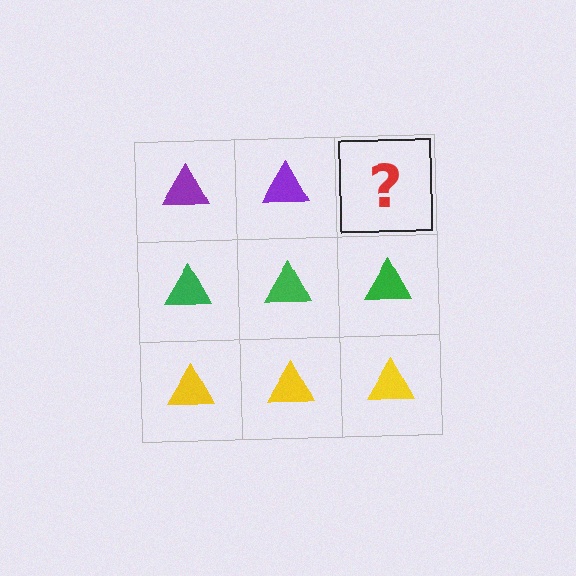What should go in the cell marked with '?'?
The missing cell should contain a purple triangle.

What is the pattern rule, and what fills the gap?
The rule is that each row has a consistent color. The gap should be filled with a purple triangle.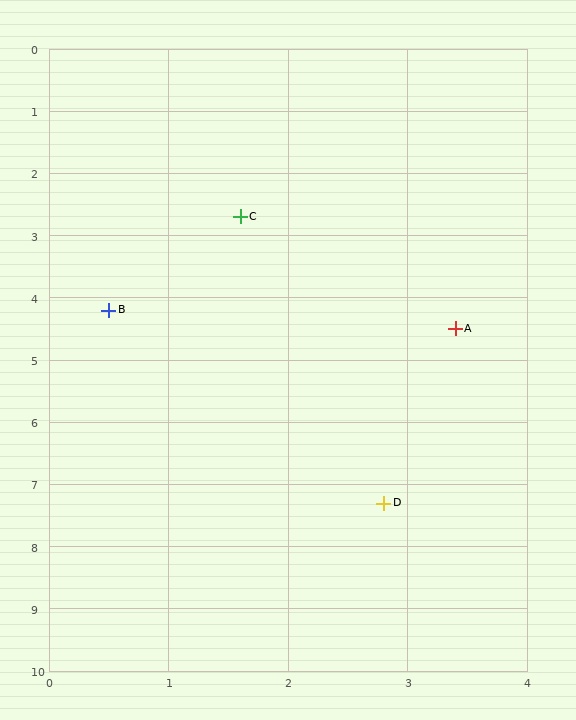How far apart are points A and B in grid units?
Points A and B are about 2.9 grid units apart.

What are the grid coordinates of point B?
Point B is at approximately (0.5, 4.2).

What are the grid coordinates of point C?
Point C is at approximately (1.6, 2.7).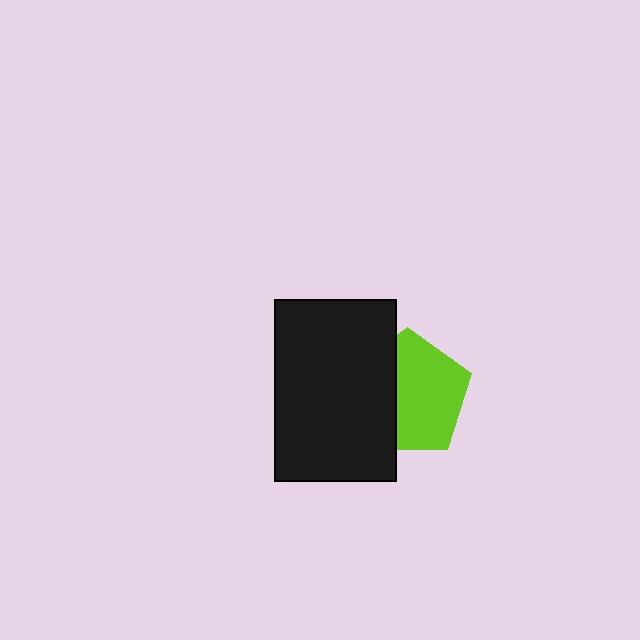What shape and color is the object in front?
The object in front is a black rectangle.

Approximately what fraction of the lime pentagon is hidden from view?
Roughly 39% of the lime pentagon is hidden behind the black rectangle.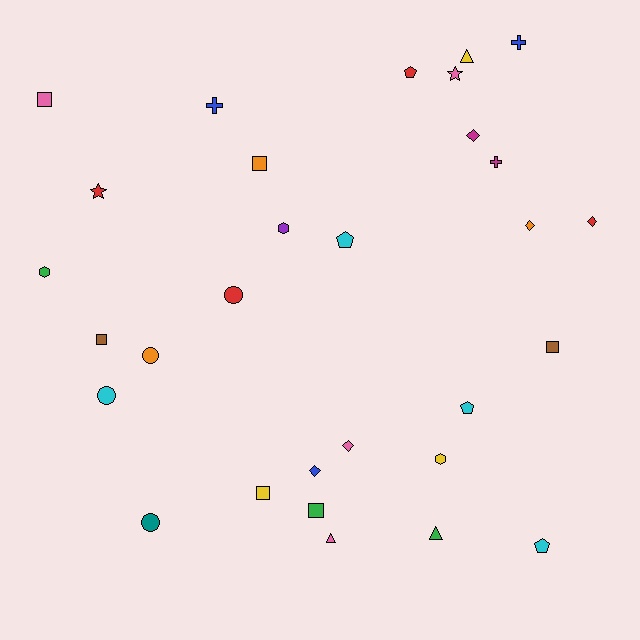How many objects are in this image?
There are 30 objects.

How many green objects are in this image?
There are 3 green objects.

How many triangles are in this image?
There are 3 triangles.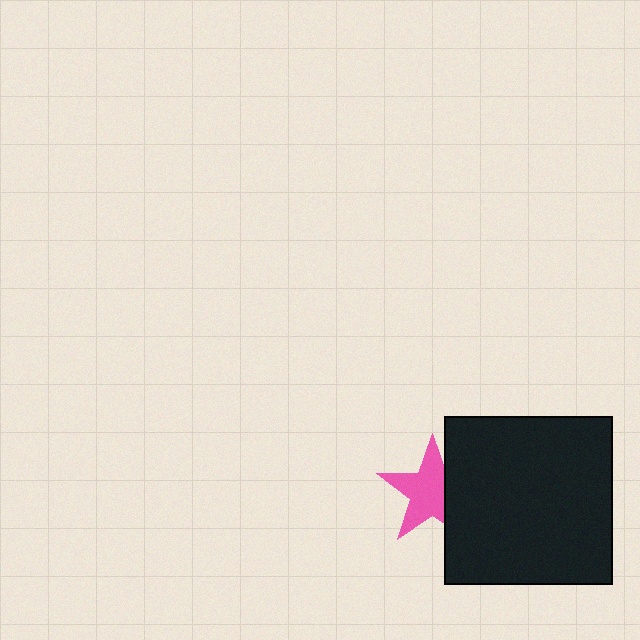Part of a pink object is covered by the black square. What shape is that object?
It is a star.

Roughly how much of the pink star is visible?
Most of it is visible (roughly 69%).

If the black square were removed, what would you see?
You would see the complete pink star.